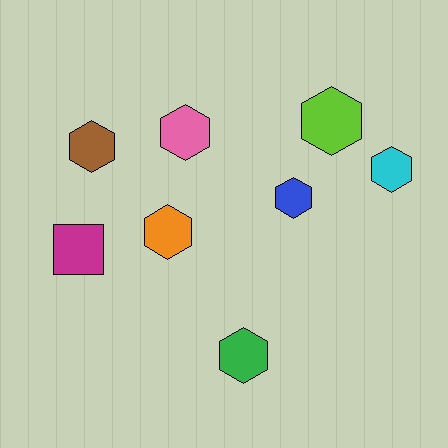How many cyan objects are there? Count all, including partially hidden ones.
There is 1 cyan object.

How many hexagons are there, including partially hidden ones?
There are 7 hexagons.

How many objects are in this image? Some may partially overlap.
There are 8 objects.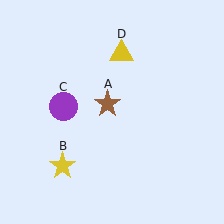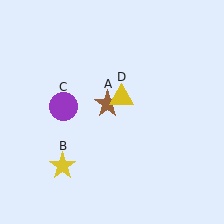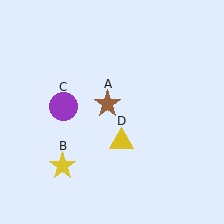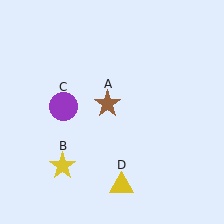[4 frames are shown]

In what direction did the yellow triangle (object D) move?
The yellow triangle (object D) moved down.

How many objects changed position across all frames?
1 object changed position: yellow triangle (object D).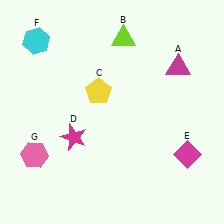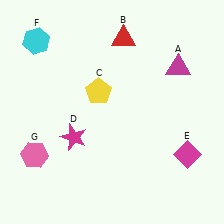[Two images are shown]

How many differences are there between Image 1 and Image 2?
There is 1 difference between the two images.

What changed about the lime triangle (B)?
In Image 1, B is lime. In Image 2, it changed to red.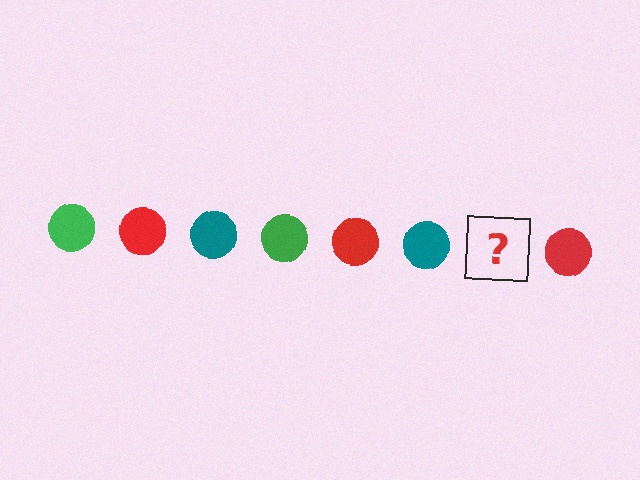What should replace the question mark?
The question mark should be replaced with a green circle.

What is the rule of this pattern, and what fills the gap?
The rule is that the pattern cycles through green, red, teal circles. The gap should be filled with a green circle.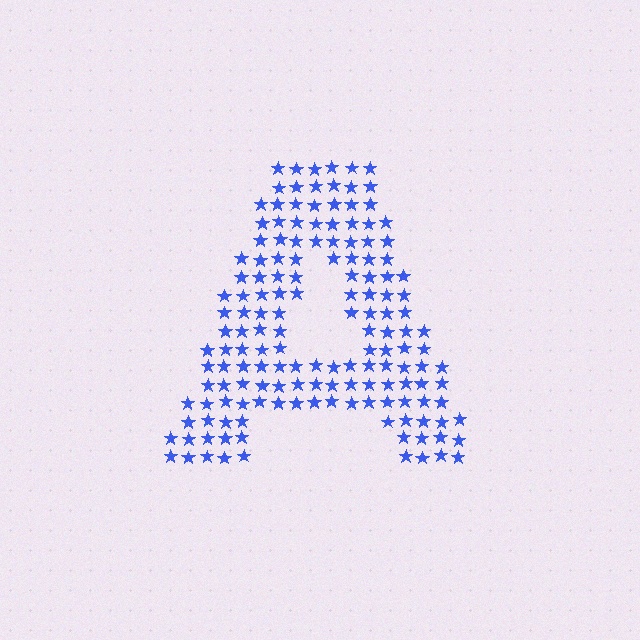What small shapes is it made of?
It is made of small stars.